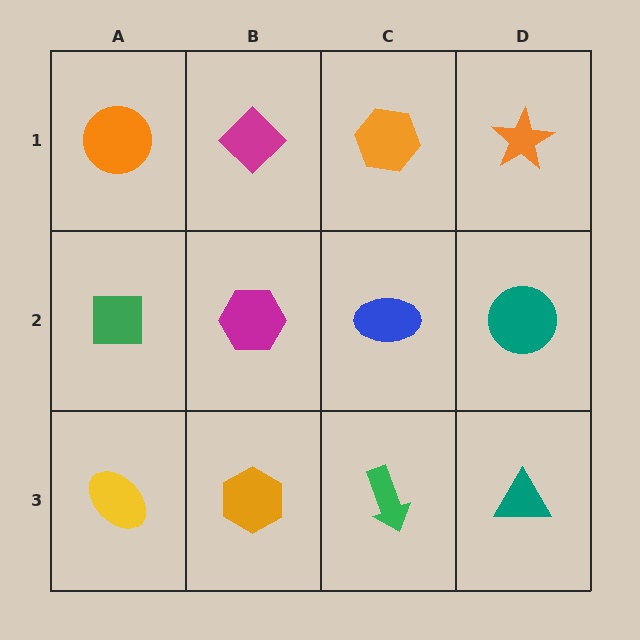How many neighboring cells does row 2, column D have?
3.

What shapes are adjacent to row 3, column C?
A blue ellipse (row 2, column C), an orange hexagon (row 3, column B), a teal triangle (row 3, column D).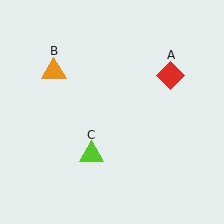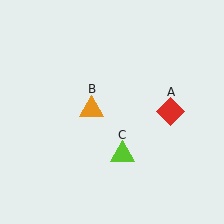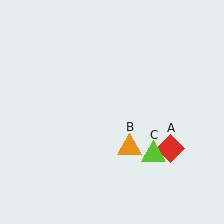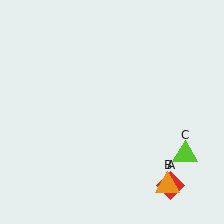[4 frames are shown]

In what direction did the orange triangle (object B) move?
The orange triangle (object B) moved down and to the right.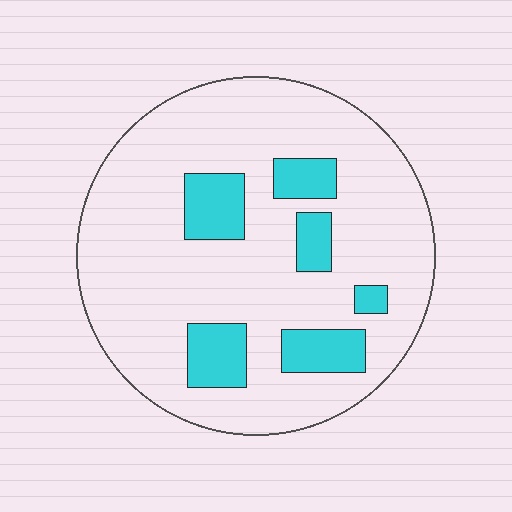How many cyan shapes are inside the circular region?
6.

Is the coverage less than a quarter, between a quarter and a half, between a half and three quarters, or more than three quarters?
Less than a quarter.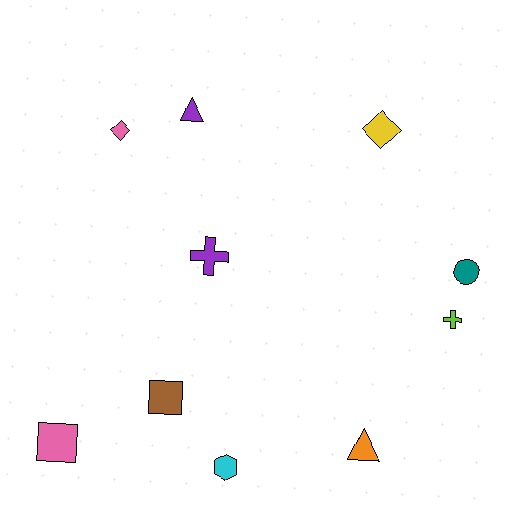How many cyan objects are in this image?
There is 1 cyan object.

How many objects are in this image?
There are 10 objects.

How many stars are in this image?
There are no stars.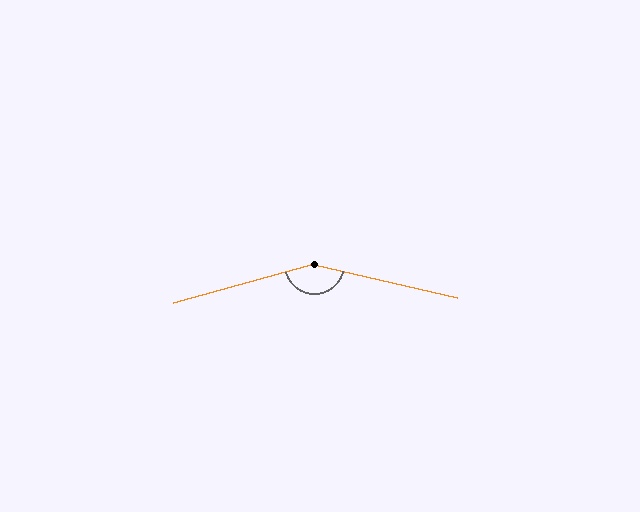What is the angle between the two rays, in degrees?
Approximately 151 degrees.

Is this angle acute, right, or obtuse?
It is obtuse.